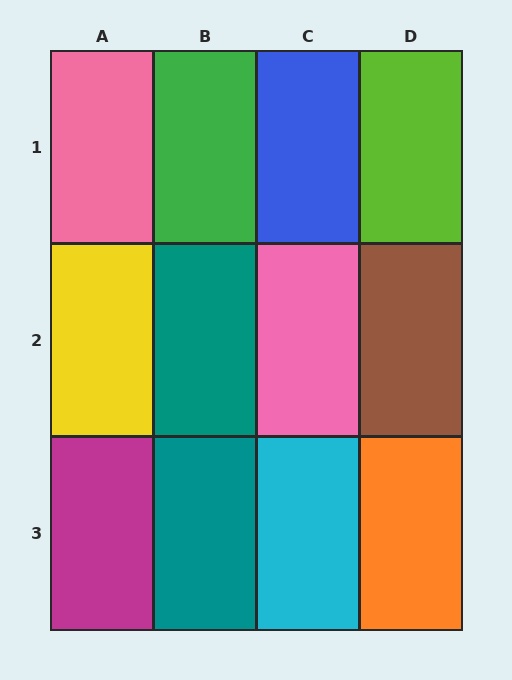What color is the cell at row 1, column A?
Pink.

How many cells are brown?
1 cell is brown.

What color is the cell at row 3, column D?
Orange.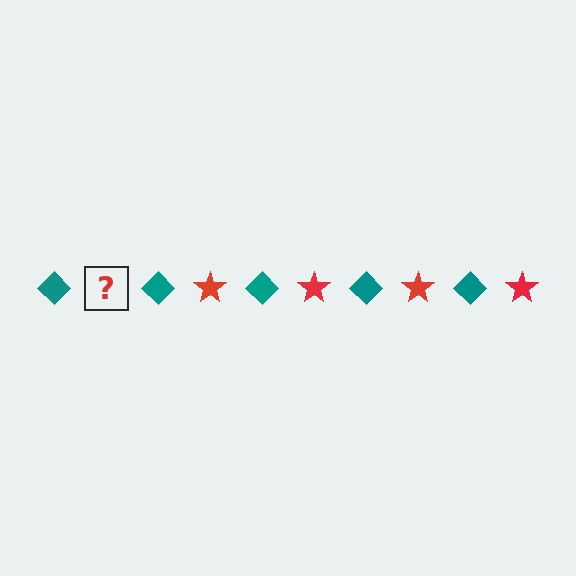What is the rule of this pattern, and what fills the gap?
The rule is that the pattern alternates between teal diamond and red star. The gap should be filled with a red star.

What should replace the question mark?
The question mark should be replaced with a red star.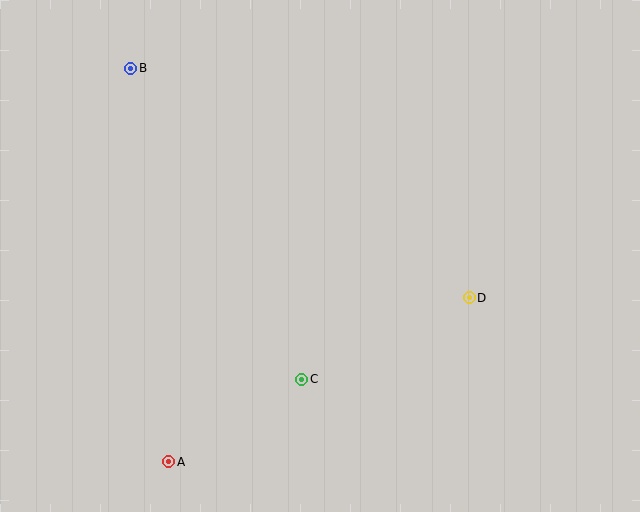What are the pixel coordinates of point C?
Point C is at (302, 379).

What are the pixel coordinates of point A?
Point A is at (169, 462).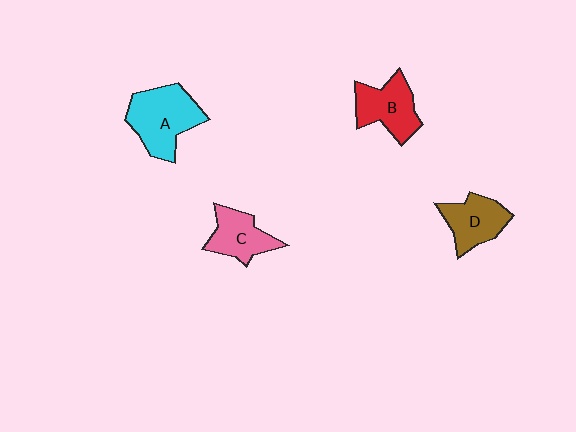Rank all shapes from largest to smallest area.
From largest to smallest: A (cyan), B (red), D (brown), C (pink).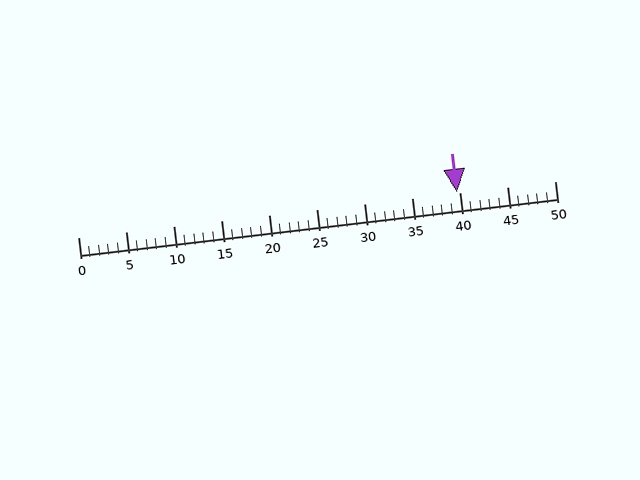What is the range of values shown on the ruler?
The ruler shows values from 0 to 50.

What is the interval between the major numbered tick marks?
The major tick marks are spaced 5 units apart.